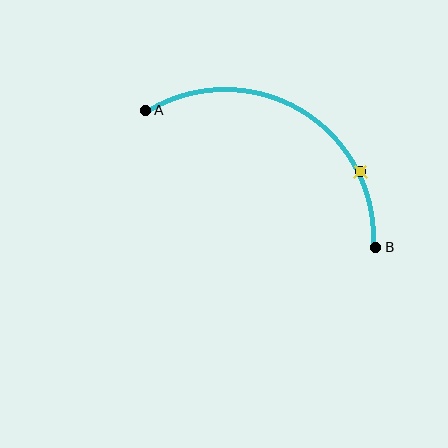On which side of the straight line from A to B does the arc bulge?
The arc bulges above the straight line connecting A and B.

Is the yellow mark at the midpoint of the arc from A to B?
No. The yellow mark lies on the arc but is closer to endpoint B. The arc midpoint would be at the point on the curve equidistant along the arc from both A and B.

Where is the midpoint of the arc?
The arc midpoint is the point on the curve farthest from the straight line joining A and B. It sits above that line.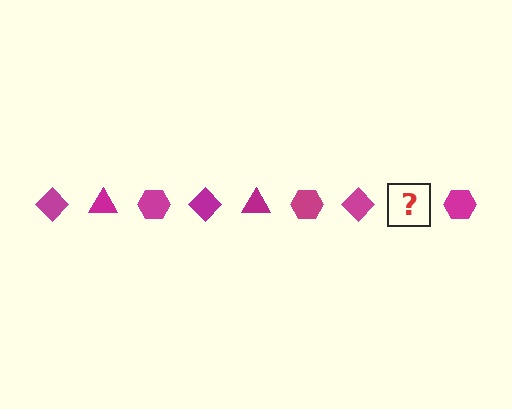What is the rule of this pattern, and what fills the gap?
The rule is that the pattern cycles through diamond, triangle, hexagon shapes in magenta. The gap should be filled with a magenta triangle.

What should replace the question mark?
The question mark should be replaced with a magenta triangle.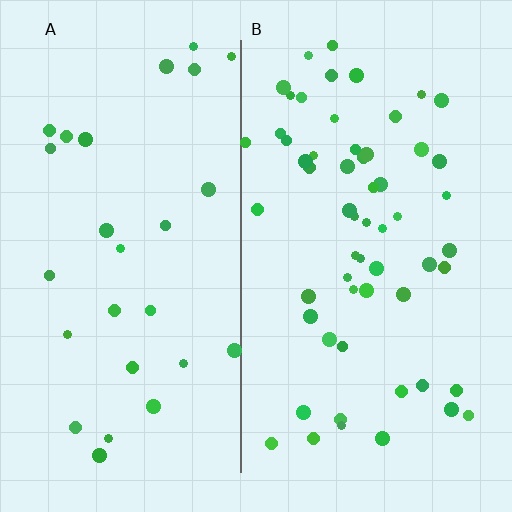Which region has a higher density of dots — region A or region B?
B (the right).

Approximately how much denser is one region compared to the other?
Approximately 2.2× — region B over region A.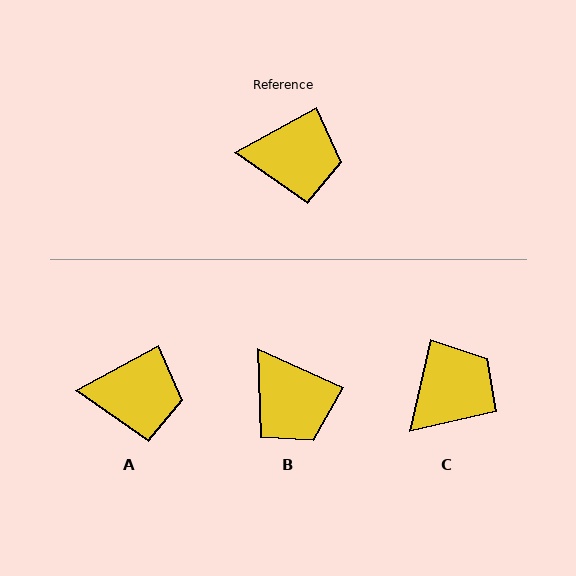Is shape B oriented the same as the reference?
No, it is off by about 53 degrees.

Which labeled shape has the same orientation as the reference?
A.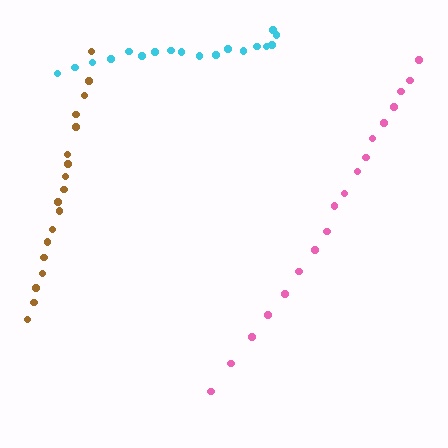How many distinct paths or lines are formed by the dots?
There are 3 distinct paths.